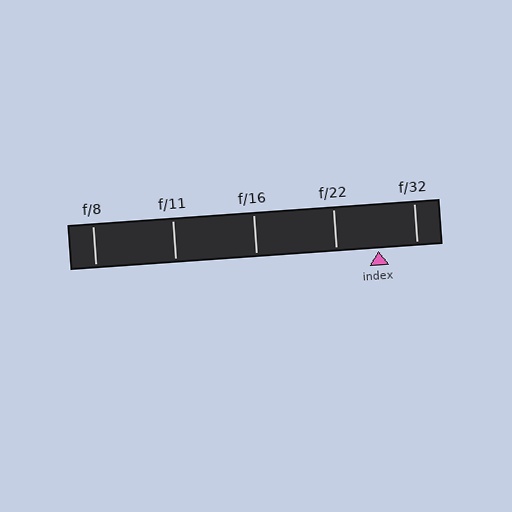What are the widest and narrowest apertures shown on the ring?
The widest aperture shown is f/8 and the narrowest is f/32.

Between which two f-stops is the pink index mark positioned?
The index mark is between f/22 and f/32.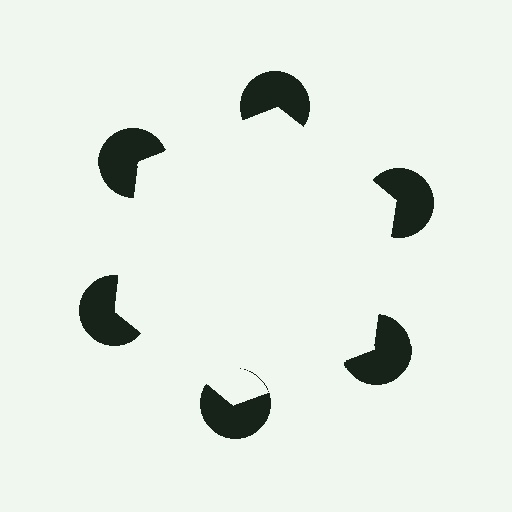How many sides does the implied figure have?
6 sides.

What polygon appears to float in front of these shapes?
An illusory hexagon — its edges are inferred from the aligned wedge cuts in the pac-man discs, not physically drawn.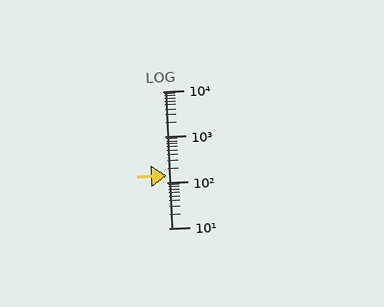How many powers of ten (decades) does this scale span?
The scale spans 3 decades, from 10 to 10000.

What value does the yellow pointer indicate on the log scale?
The pointer indicates approximately 140.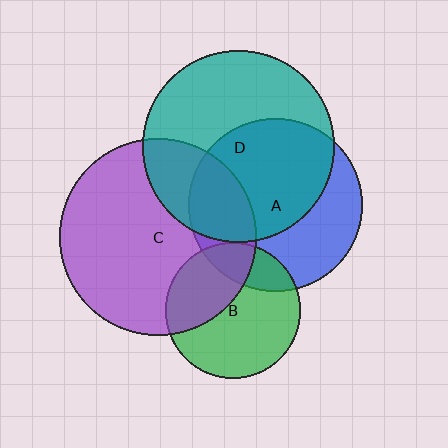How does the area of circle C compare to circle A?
Approximately 1.3 times.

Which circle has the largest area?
Circle C (purple).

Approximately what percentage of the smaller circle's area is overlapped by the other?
Approximately 60%.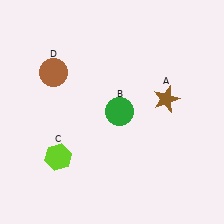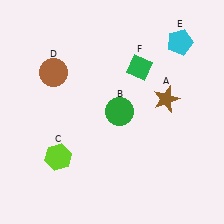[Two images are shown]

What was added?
A cyan pentagon (E), a green diamond (F) were added in Image 2.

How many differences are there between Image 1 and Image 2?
There are 2 differences between the two images.